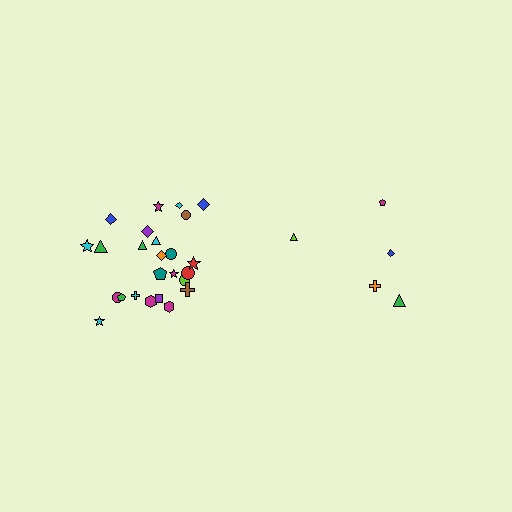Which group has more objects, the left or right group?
The left group.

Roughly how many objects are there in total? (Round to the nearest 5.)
Roughly 30 objects in total.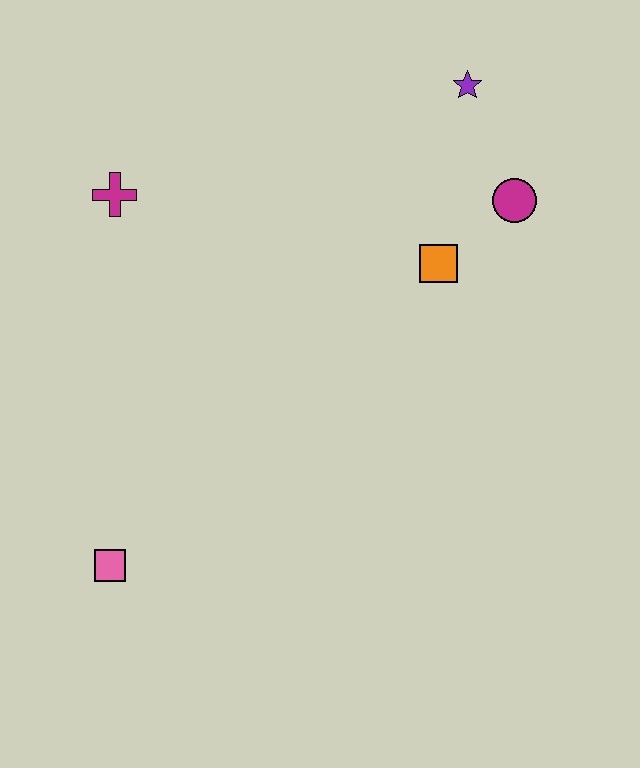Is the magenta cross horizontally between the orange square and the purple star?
No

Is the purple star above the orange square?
Yes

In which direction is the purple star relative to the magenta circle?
The purple star is above the magenta circle.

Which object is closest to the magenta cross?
The orange square is closest to the magenta cross.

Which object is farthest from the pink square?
The purple star is farthest from the pink square.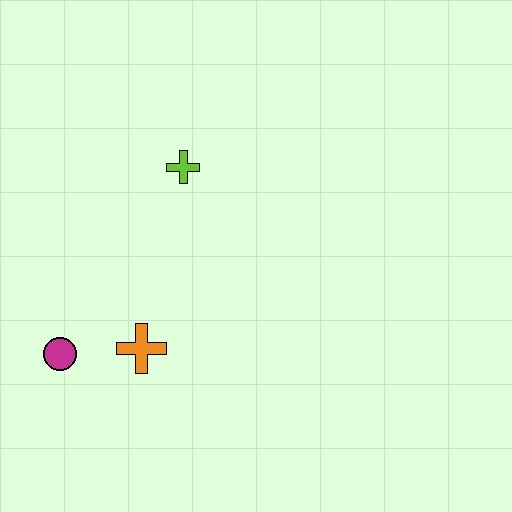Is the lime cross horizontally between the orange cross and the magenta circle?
No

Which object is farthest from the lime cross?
The magenta circle is farthest from the lime cross.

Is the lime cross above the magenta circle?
Yes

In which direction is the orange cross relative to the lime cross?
The orange cross is below the lime cross.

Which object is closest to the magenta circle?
The orange cross is closest to the magenta circle.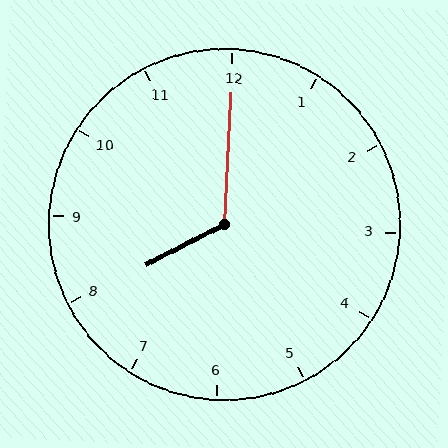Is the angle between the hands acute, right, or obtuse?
It is obtuse.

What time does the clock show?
8:00.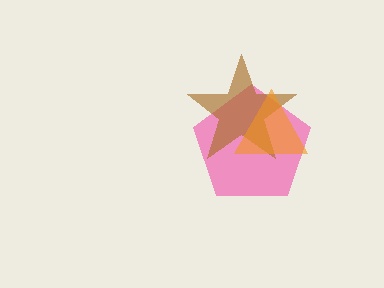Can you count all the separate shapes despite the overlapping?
Yes, there are 3 separate shapes.